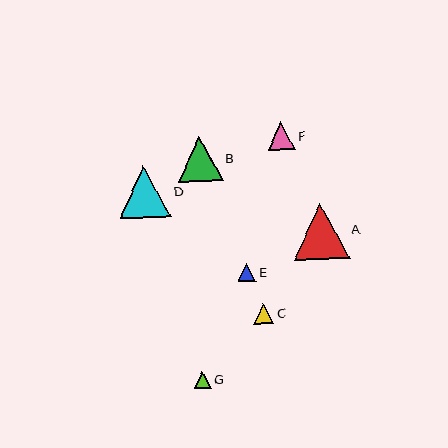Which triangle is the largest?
Triangle A is the largest with a size of approximately 56 pixels.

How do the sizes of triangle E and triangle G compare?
Triangle E and triangle G are approximately the same size.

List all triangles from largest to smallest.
From largest to smallest: A, D, B, F, C, E, G.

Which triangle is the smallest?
Triangle G is the smallest with a size of approximately 17 pixels.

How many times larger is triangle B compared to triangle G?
Triangle B is approximately 2.7 times the size of triangle G.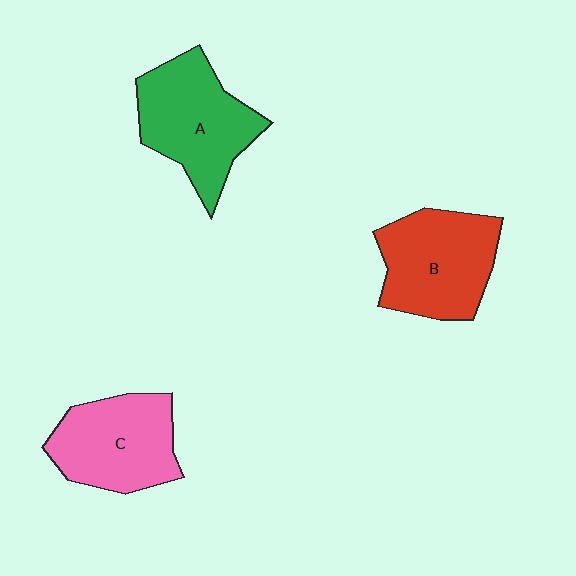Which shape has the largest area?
Shape A (green).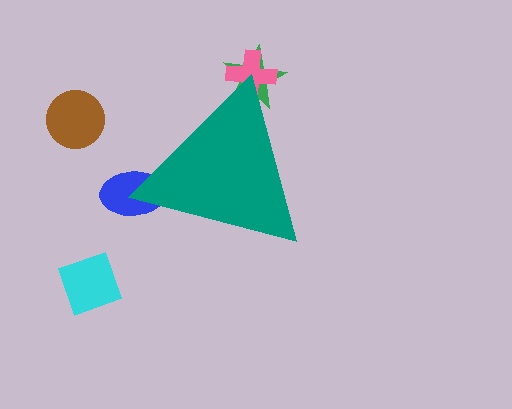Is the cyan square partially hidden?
No, the cyan square is fully visible.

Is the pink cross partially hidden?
Yes, the pink cross is partially hidden behind the teal triangle.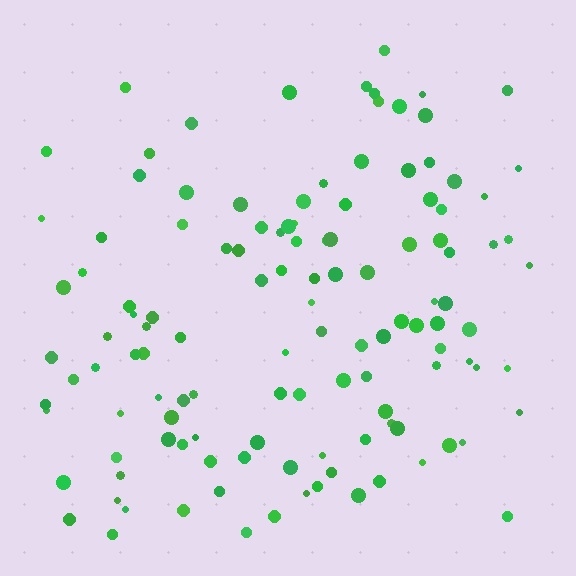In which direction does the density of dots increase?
From top to bottom, with the bottom side densest.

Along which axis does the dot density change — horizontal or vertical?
Vertical.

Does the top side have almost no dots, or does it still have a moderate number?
Still a moderate number, just noticeably fewer than the bottom.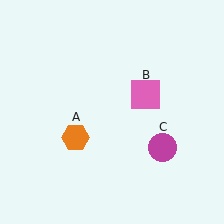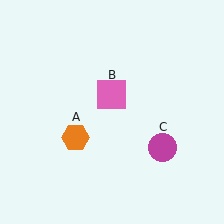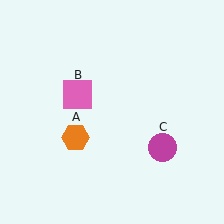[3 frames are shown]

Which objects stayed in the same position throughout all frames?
Orange hexagon (object A) and magenta circle (object C) remained stationary.